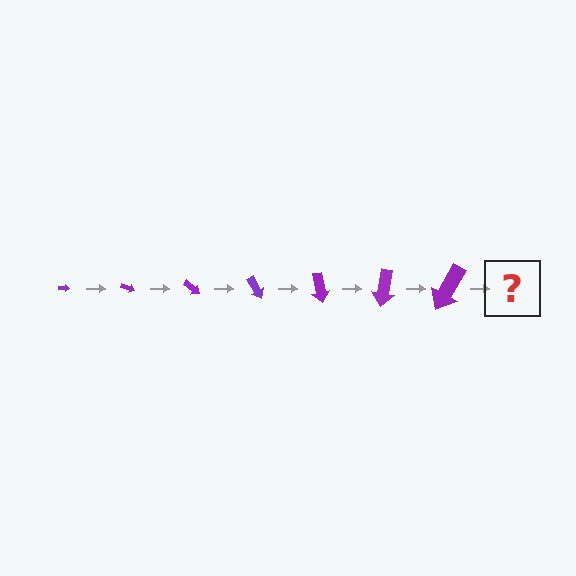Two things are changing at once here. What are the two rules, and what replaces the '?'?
The two rules are that the arrow grows larger each step and it rotates 20 degrees each step. The '?' should be an arrow, larger than the previous one and rotated 140 degrees from the start.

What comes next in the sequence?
The next element should be an arrow, larger than the previous one and rotated 140 degrees from the start.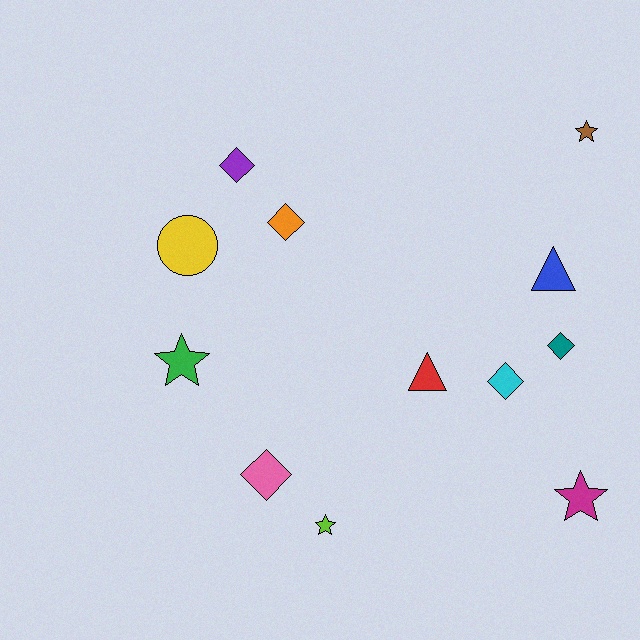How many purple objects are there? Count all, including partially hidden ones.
There is 1 purple object.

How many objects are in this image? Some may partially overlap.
There are 12 objects.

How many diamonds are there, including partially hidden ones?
There are 5 diamonds.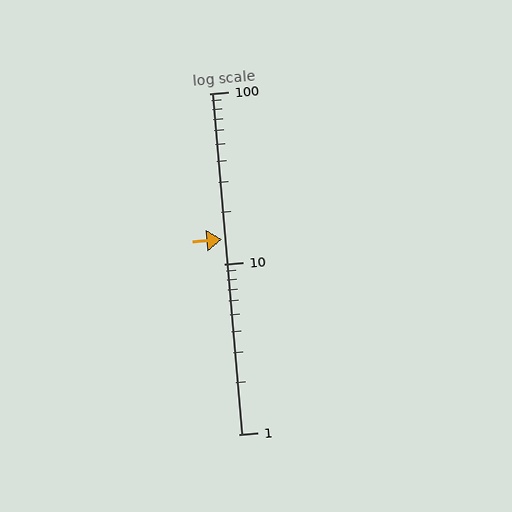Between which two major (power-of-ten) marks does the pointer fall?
The pointer is between 10 and 100.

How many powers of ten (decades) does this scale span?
The scale spans 2 decades, from 1 to 100.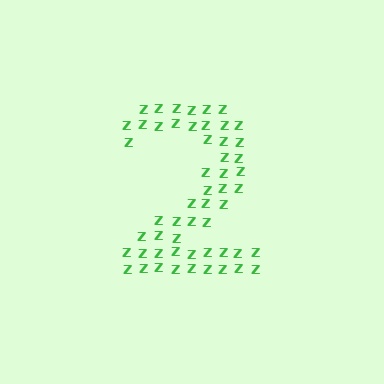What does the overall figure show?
The overall figure shows the digit 2.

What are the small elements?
The small elements are letter Z's.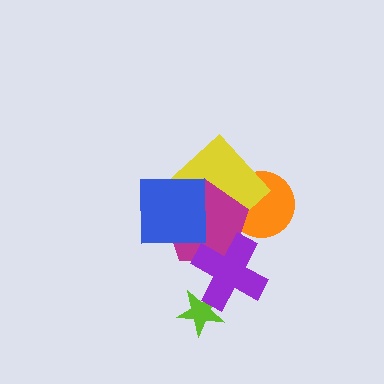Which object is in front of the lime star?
The purple cross is in front of the lime star.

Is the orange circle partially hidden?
Yes, it is partially covered by another shape.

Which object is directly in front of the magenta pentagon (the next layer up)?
The purple cross is directly in front of the magenta pentagon.